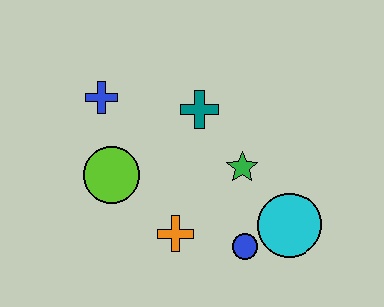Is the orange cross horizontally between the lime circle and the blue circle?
Yes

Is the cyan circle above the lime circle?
No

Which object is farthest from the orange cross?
The blue cross is farthest from the orange cross.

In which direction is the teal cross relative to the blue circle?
The teal cross is above the blue circle.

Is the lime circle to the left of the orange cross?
Yes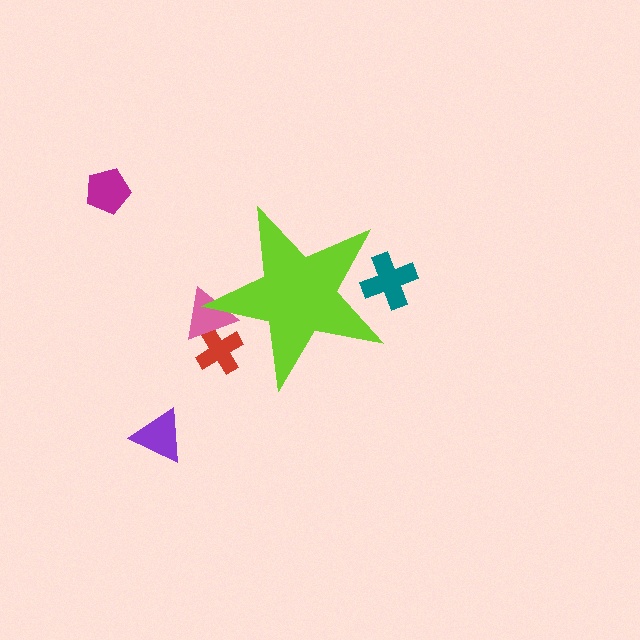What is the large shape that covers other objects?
A lime star.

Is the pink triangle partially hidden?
Yes, the pink triangle is partially hidden behind the lime star.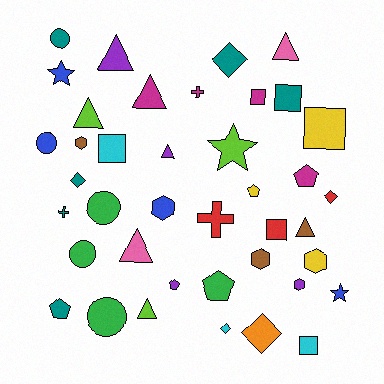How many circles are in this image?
There are 5 circles.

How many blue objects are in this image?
There are 4 blue objects.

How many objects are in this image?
There are 40 objects.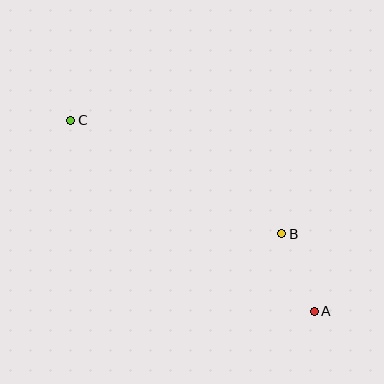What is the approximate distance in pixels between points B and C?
The distance between B and C is approximately 240 pixels.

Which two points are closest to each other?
Points A and B are closest to each other.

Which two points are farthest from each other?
Points A and C are farthest from each other.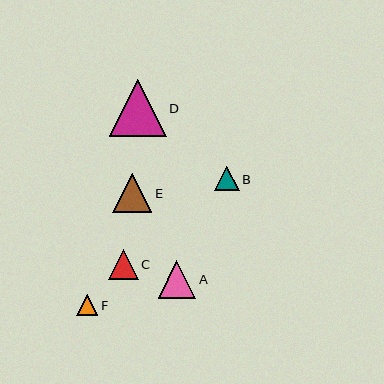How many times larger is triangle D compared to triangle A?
Triangle D is approximately 1.5 times the size of triangle A.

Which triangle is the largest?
Triangle D is the largest with a size of approximately 57 pixels.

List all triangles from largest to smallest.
From largest to smallest: D, E, A, C, B, F.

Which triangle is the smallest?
Triangle F is the smallest with a size of approximately 21 pixels.